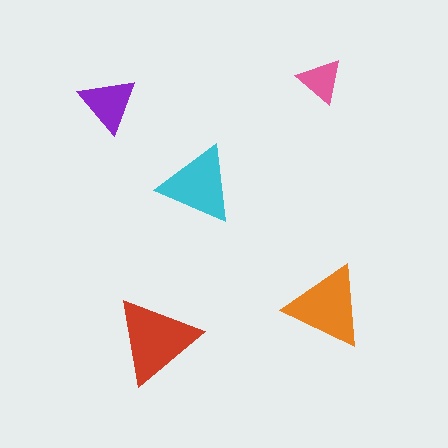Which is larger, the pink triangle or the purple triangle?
The purple one.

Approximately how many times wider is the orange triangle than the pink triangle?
About 2 times wider.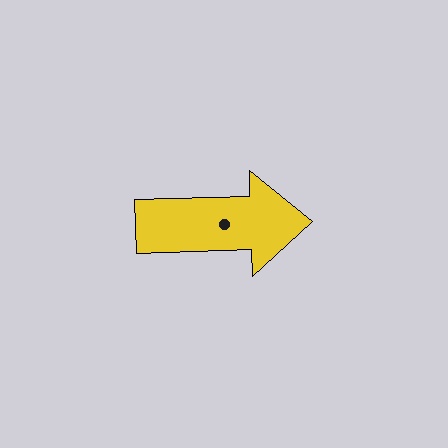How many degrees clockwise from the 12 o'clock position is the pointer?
Approximately 88 degrees.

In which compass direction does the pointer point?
East.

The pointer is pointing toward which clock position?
Roughly 3 o'clock.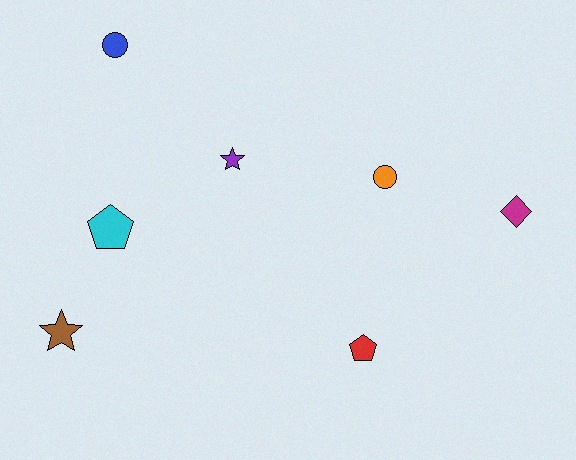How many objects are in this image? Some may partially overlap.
There are 7 objects.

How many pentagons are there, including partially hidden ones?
There are 2 pentagons.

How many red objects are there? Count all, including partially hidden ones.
There is 1 red object.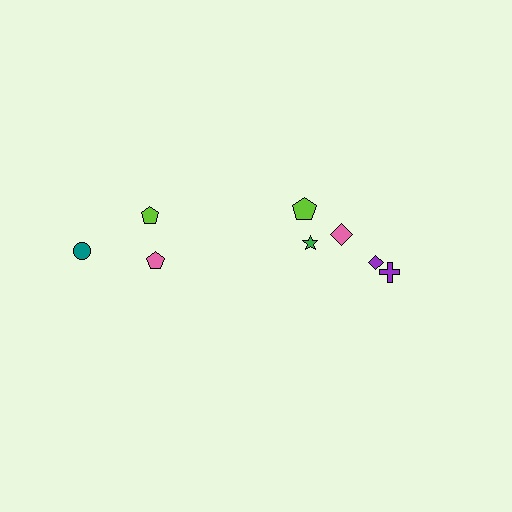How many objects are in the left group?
There are 3 objects.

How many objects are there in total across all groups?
There are 8 objects.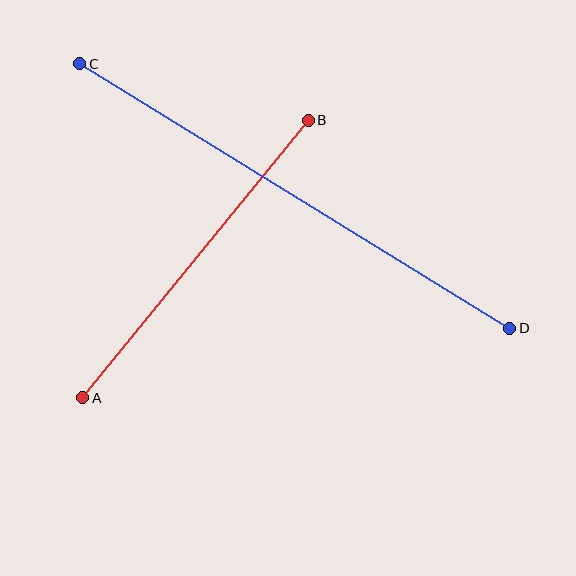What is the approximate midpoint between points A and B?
The midpoint is at approximately (196, 259) pixels.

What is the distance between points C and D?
The distance is approximately 505 pixels.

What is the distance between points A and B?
The distance is approximately 357 pixels.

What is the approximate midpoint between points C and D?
The midpoint is at approximately (295, 196) pixels.